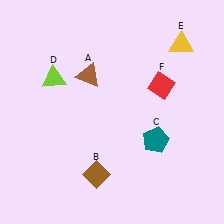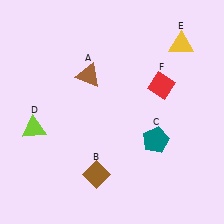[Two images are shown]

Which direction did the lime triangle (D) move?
The lime triangle (D) moved down.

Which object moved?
The lime triangle (D) moved down.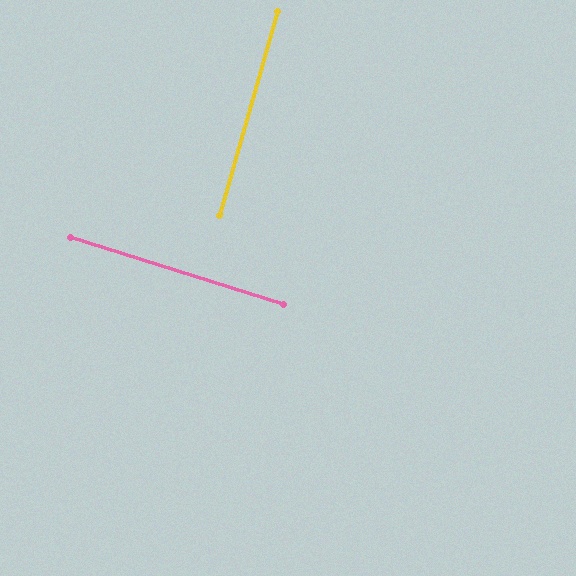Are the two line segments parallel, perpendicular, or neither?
Perpendicular — they meet at approximately 89°.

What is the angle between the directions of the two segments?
Approximately 89 degrees.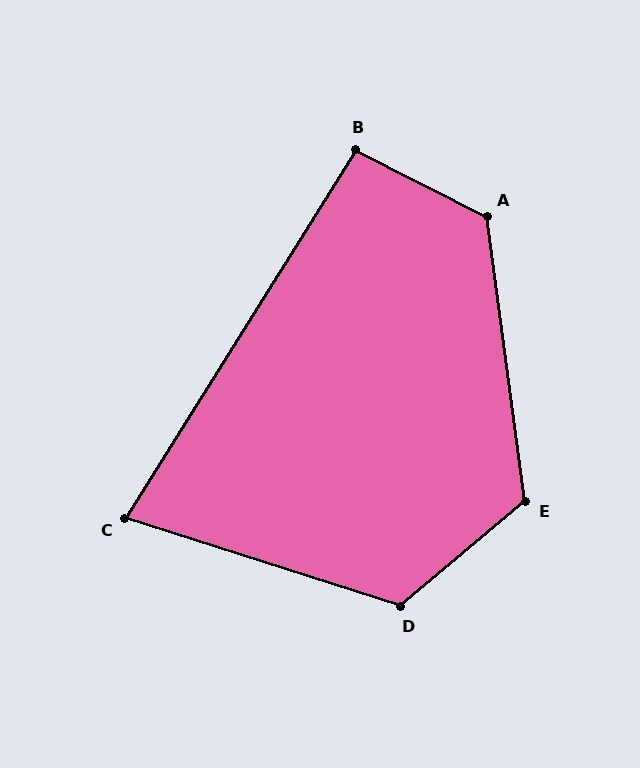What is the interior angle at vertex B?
Approximately 95 degrees (obtuse).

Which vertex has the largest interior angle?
A, at approximately 124 degrees.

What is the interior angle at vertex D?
Approximately 122 degrees (obtuse).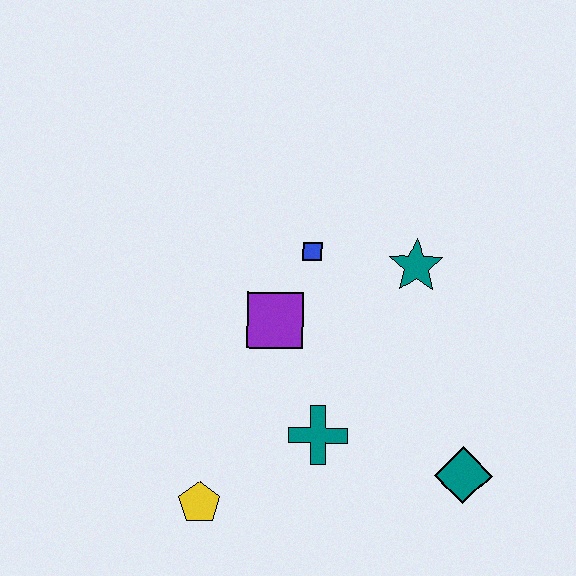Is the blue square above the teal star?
Yes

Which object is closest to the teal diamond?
The teal cross is closest to the teal diamond.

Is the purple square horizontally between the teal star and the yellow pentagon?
Yes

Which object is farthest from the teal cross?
The teal star is farthest from the teal cross.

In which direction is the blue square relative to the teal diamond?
The blue square is above the teal diamond.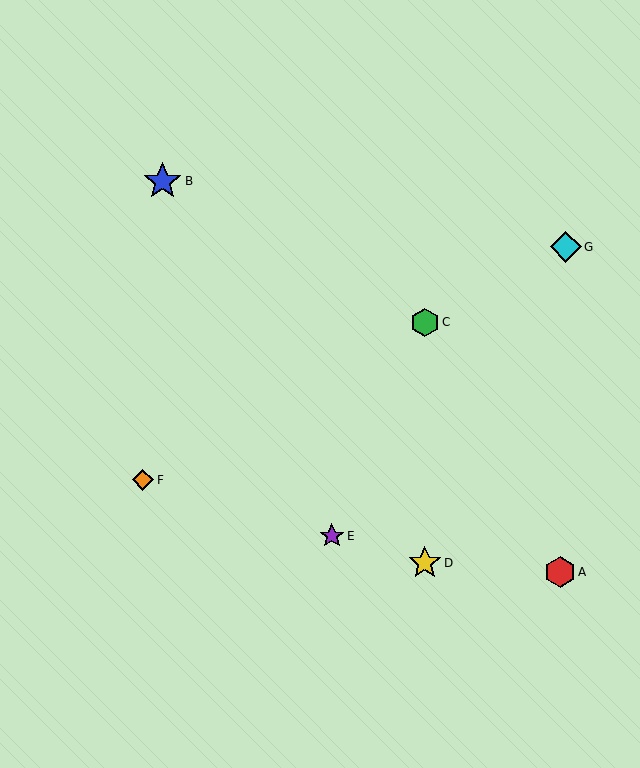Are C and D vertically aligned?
Yes, both are at x≈425.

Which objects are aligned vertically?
Objects C, D are aligned vertically.